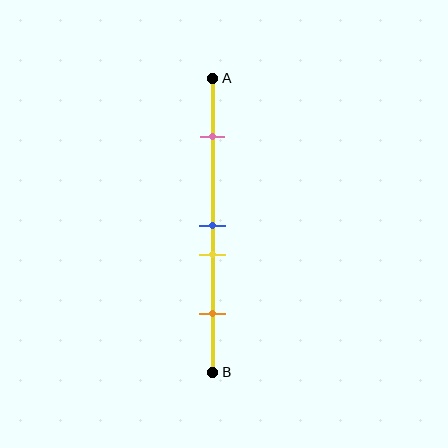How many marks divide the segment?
There are 4 marks dividing the segment.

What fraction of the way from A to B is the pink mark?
The pink mark is approximately 20% (0.2) of the way from A to B.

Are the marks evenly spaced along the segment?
No, the marks are not evenly spaced.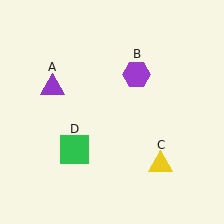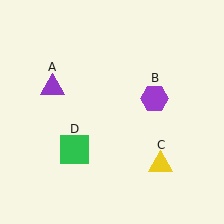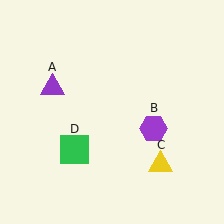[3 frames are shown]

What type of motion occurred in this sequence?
The purple hexagon (object B) rotated clockwise around the center of the scene.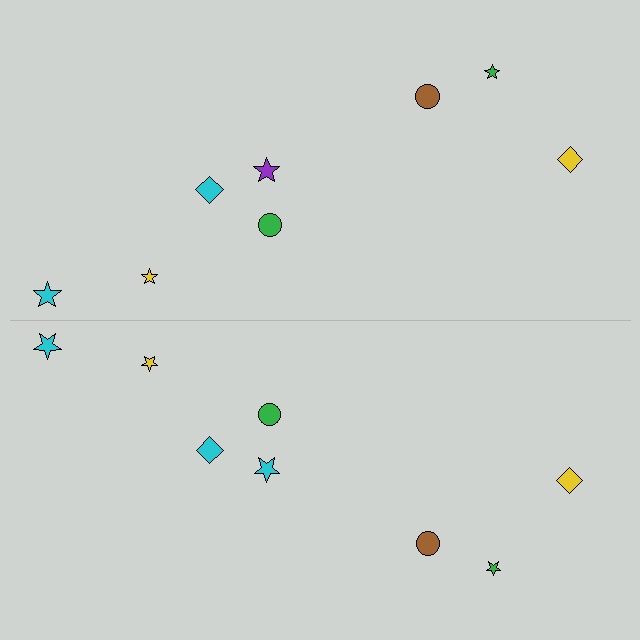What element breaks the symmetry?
The cyan star on the bottom side breaks the symmetry — its mirror counterpart is purple.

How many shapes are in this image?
There are 16 shapes in this image.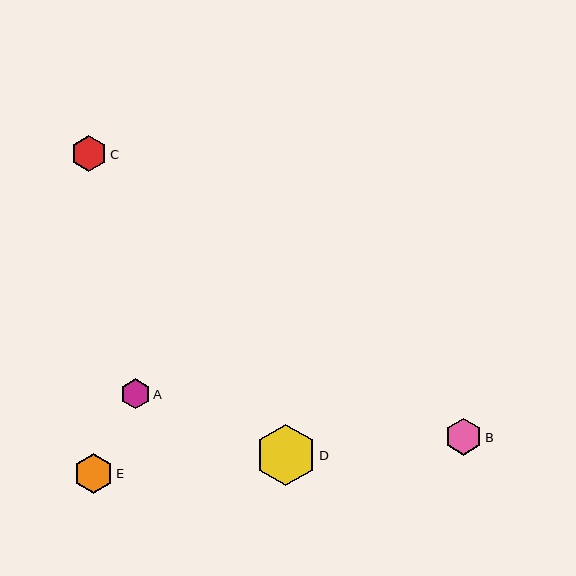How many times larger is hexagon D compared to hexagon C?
Hexagon D is approximately 1.7 times the size of hexagon C.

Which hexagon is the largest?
Hexagon D is the largest with a size of approximately 61 pixels.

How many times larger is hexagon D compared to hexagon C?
Hexagon D is approximately 1.7 times the size of hexagon C.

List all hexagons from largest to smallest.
From largest to smallest: D, E, B, C, A.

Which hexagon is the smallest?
Hexagon A is the smallest with a size of approximately 30 pixels.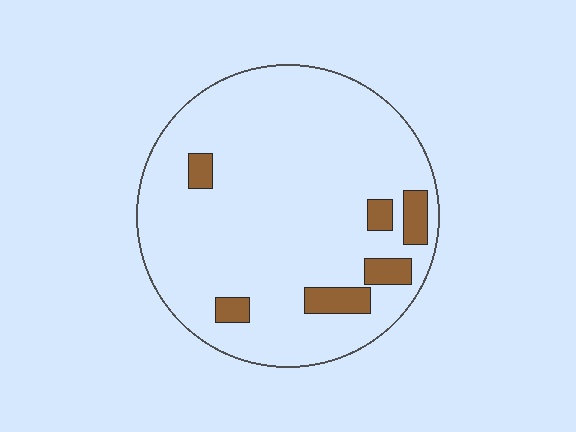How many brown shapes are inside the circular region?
6.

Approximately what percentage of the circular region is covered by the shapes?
Approximately 10%.